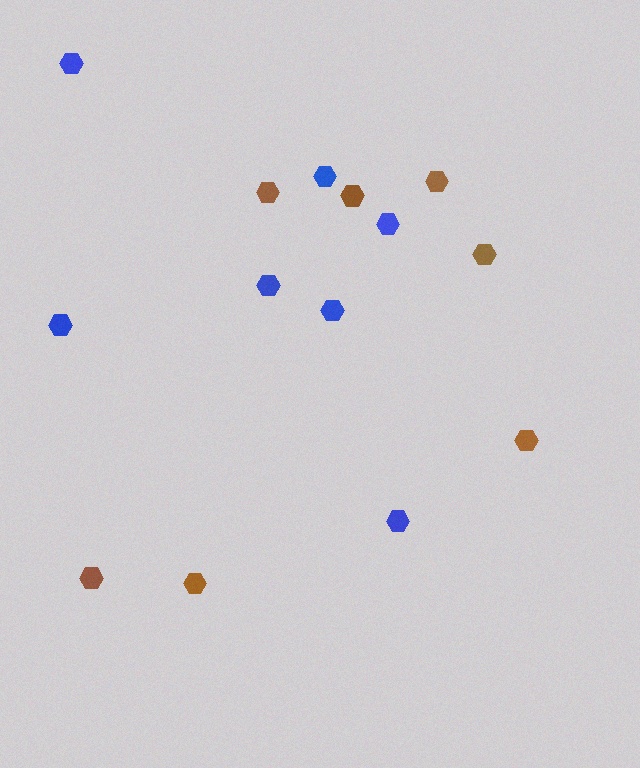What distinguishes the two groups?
There are 2 groups: one group of brown hexagons (7) and one group of blue hexagons (7).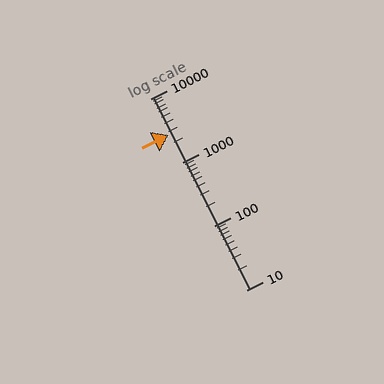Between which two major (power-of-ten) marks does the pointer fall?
The pointer is between 1000 and 10000.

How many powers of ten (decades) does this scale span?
The scale spans 3 decades, from 10 to 10000.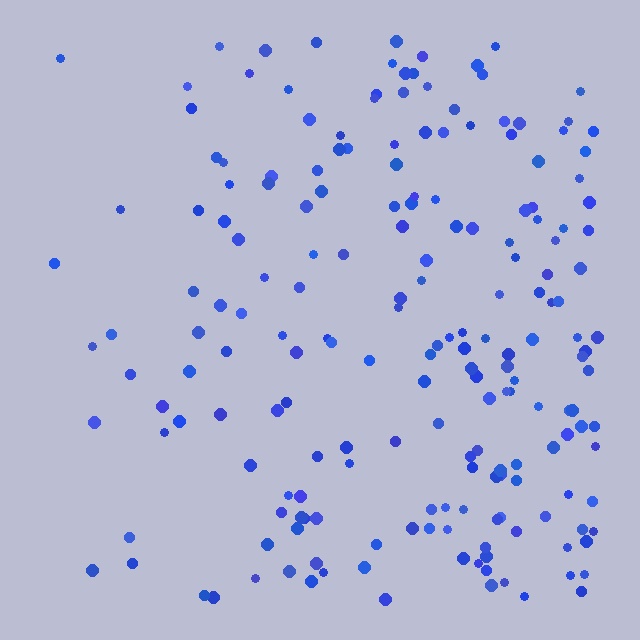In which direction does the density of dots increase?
From left to right, with the right side densest.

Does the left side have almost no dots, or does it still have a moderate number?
Still a moderate number, just noticeably fewer than the right.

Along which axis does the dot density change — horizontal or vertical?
Horizontal.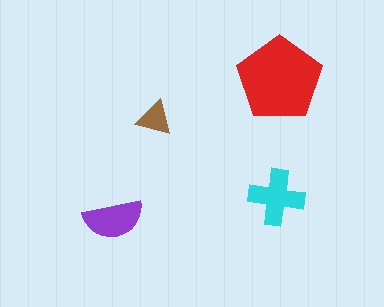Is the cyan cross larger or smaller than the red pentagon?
Smaller.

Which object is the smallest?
The brown triangle.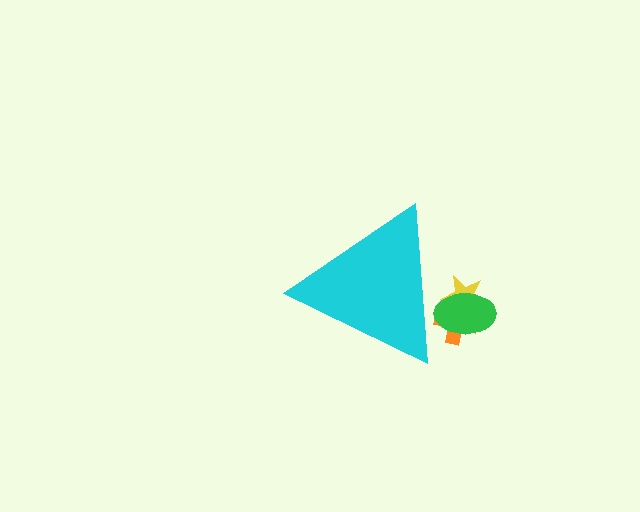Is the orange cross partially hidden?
Yes, the orange cross is partially hidden behind the cyan triangle.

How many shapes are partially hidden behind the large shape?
3 shapes are partially hidden.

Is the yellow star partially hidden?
Yes, the yellow star is partially hidden behind the cyan triangle.